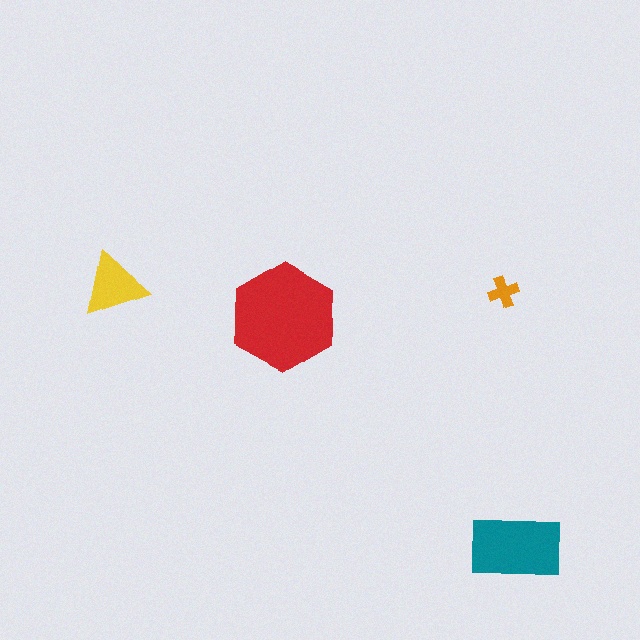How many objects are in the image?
There are 4 objects in the image.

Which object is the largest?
The red hexagon.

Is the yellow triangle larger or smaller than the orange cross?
Larger.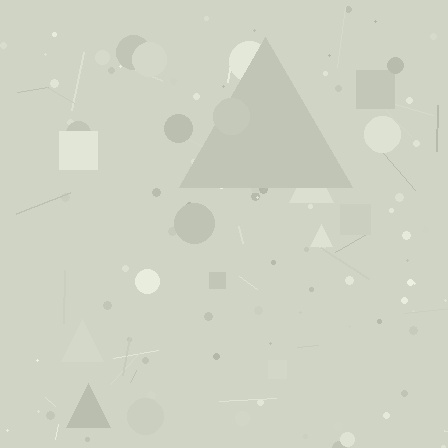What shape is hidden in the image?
A triangle is hidden in the image.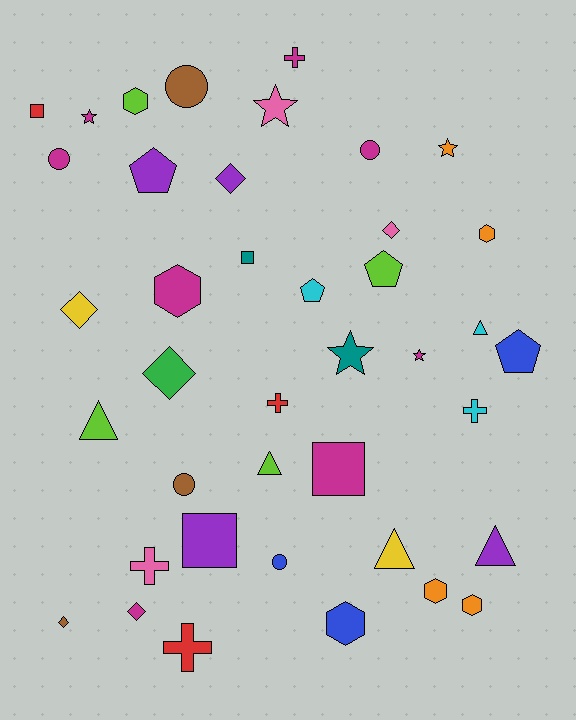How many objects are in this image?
There are 40 objects.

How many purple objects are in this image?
There are 4 purple objects.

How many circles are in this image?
There are 5 circles.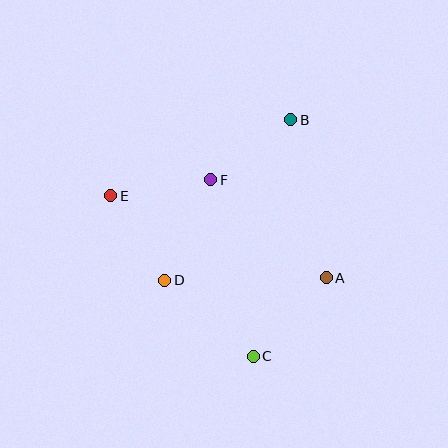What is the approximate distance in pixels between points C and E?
The distance between C and E is approximately 215 pixels.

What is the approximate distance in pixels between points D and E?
The distance between D and E is approximately 100 pixels.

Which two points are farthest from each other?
Points B and C are farthest from each other.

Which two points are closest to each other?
Points B and F are closest to each other.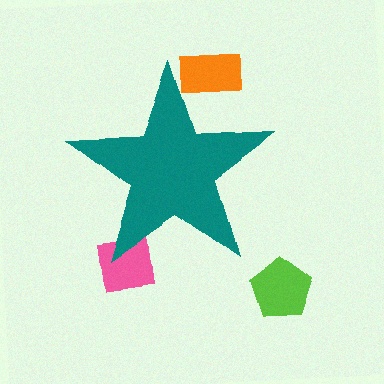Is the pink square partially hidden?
Yes, the pink square is partially hidden behind the teal star.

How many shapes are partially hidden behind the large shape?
2 shapes are partially hidden.